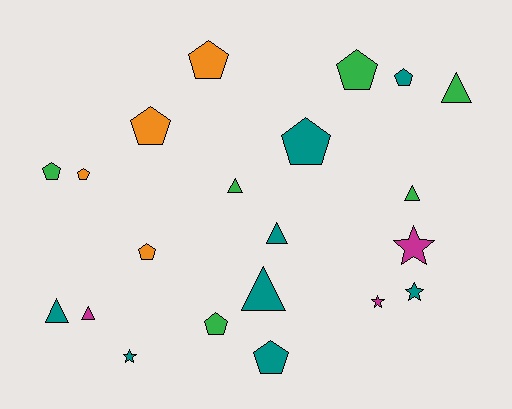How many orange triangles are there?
There are no orange triangles.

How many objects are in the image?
There are 21 objects.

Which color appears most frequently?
Teal, with 8 objects.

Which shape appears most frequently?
Pentagon, with 10 objects.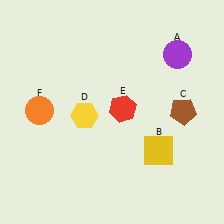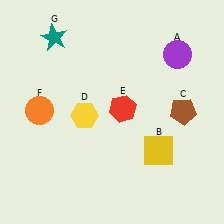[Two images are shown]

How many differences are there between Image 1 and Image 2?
There is 1 difference between the two images.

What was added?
A teal star (G) was added in Image 2.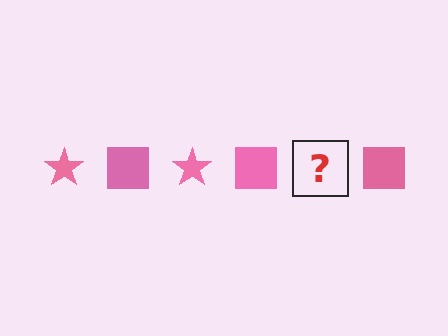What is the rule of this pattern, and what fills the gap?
The rule is that the pattern cycles through star, square shapes in pink. The gap should be filled with a pink star.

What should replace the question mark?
The question mark should be replaced with a pink star.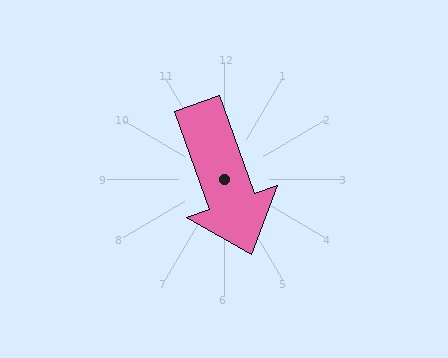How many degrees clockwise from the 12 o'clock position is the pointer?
Approximately 160 degrees.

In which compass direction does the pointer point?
South.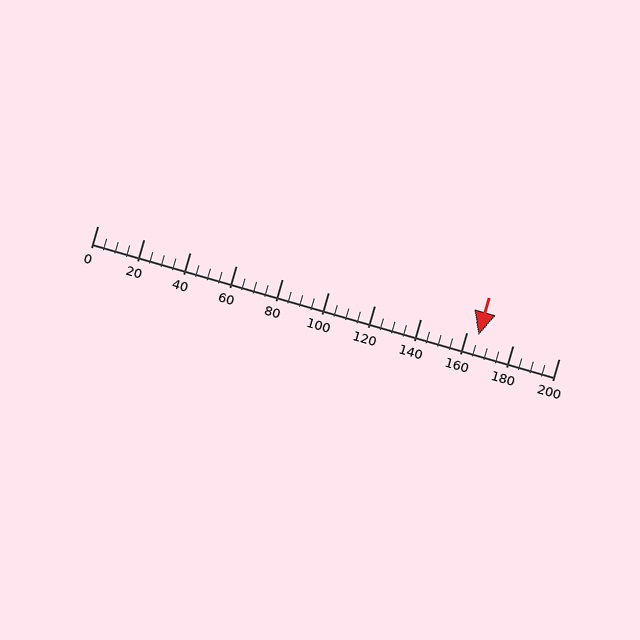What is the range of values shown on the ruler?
The ruler shows values from 0 to 200.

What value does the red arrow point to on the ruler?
The red arrow points to approximately 165.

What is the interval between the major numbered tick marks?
The major tick marks are spaced 20 units apart.